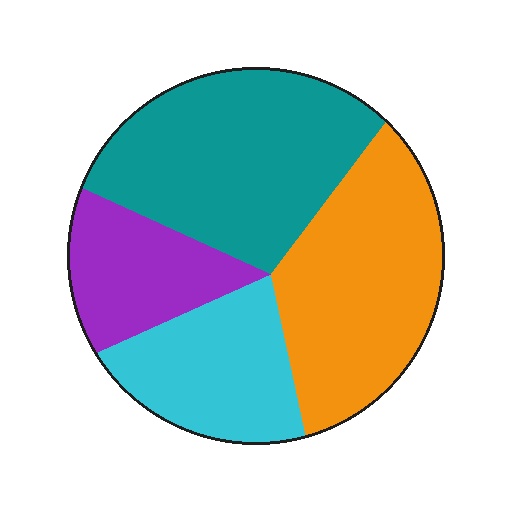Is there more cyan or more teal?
Teal.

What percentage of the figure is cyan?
Cyan covers about 20% of the figure.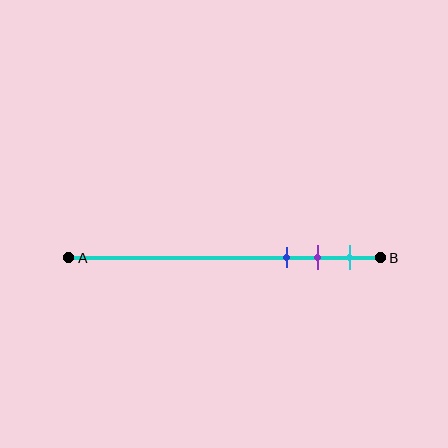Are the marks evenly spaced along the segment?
Yes, the marks are approximately evenly spaced.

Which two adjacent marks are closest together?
The purple and cyan marks are the closest adjacent pair.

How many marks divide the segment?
There are 3 marks dividing the segment.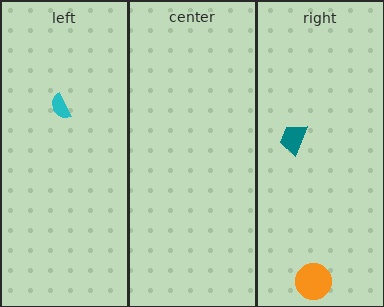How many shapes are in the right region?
2.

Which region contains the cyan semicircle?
The left region.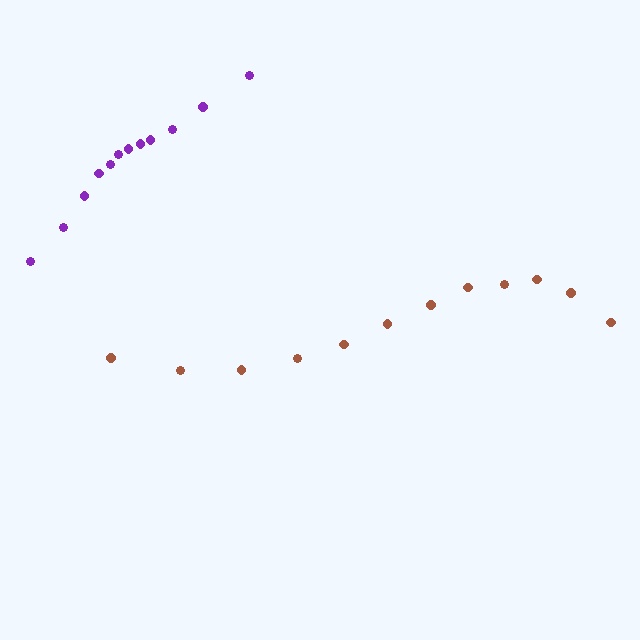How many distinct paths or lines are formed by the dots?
There are 2 distinct paths.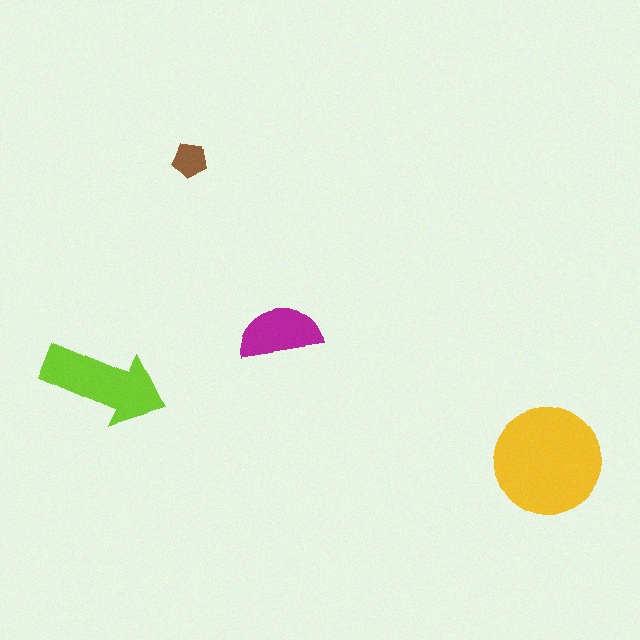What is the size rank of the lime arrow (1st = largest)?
2nd.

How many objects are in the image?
There are 4 objects in the image.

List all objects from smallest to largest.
The brown pentagon, the magenta semicircle, the lime arrow, the yellow circle.